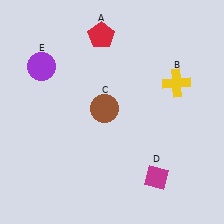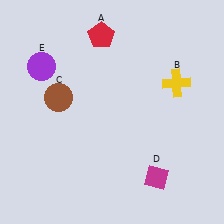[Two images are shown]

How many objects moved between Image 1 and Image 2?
1 object moved between the two images.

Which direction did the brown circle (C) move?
The brown circle (C) moved left.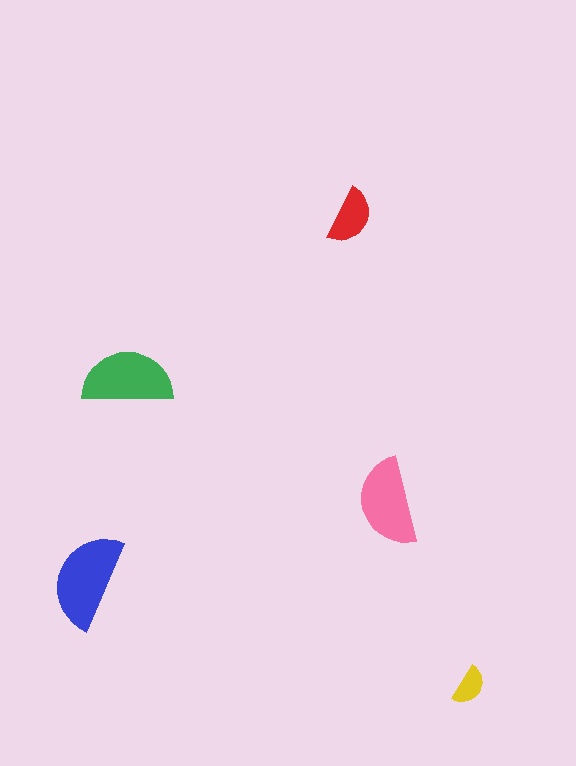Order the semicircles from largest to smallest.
the blue one, the green one, the pink one, the red one, the yellow one.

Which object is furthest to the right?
The yellow semicircle is rightmost.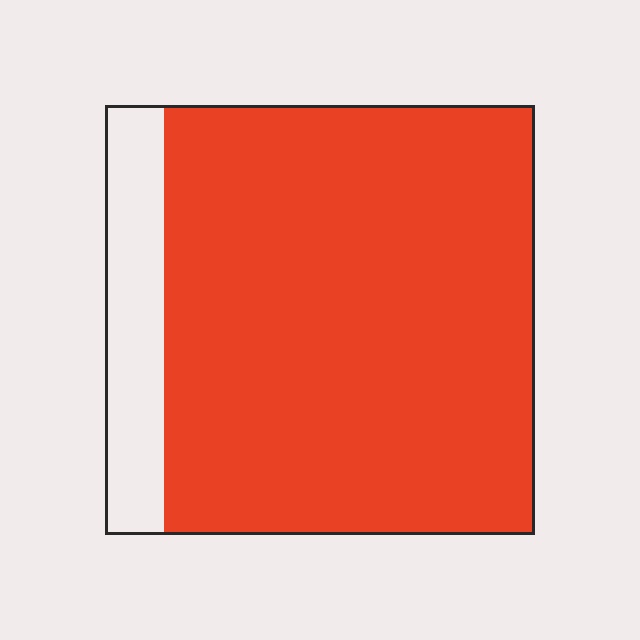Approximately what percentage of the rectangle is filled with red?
Approximately 85%.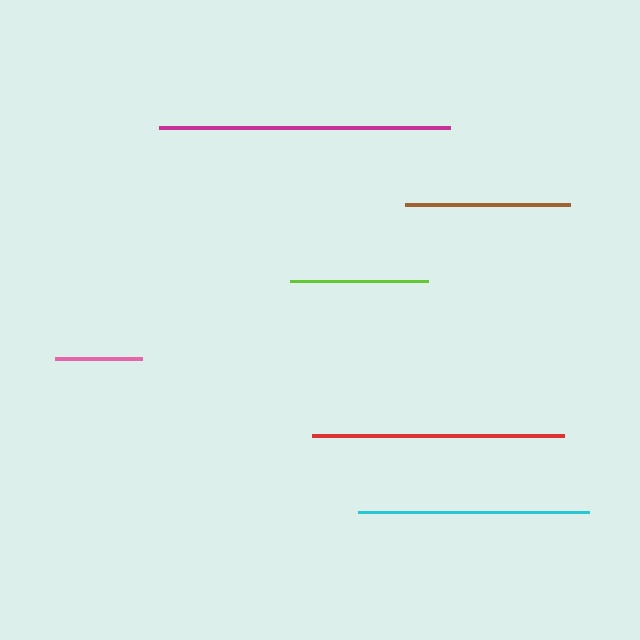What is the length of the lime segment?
The lime segment is approximately 139 pixels long.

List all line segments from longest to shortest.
From longest to shortest: magenta, red, cyan, brown, lime, pink.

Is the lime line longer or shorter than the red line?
The red line is longer than the lime line.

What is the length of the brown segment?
The brown segment is approximately 164 pixels long.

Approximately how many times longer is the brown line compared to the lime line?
The brown line is approximately 1.2 times the length of the lime line.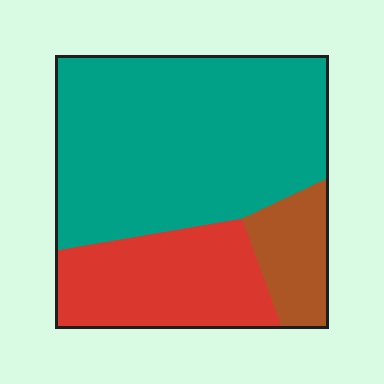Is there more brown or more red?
Red.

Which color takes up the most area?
Teal, at roughly 60%.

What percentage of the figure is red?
Red takes up about one quarter (1/4) of the figure.